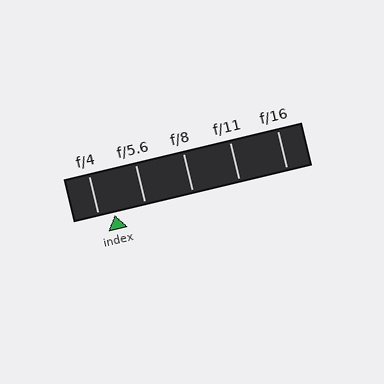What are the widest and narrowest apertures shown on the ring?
The widest aperture shown is f/4 and the narrowest is f/16.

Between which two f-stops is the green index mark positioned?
The index mark is between f/4 and f/5.6.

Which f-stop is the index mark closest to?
The index mark is closest to f/4.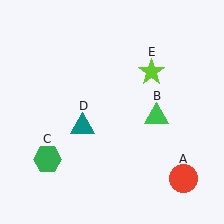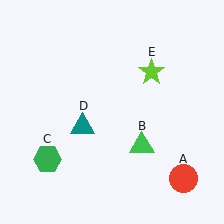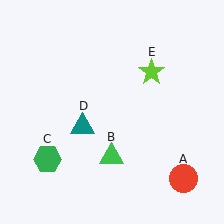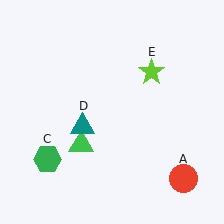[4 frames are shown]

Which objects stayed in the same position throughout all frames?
Red circle (object A) and green hexagon (object C) and teal triangle (object D) and lime star (object E) remained stationary.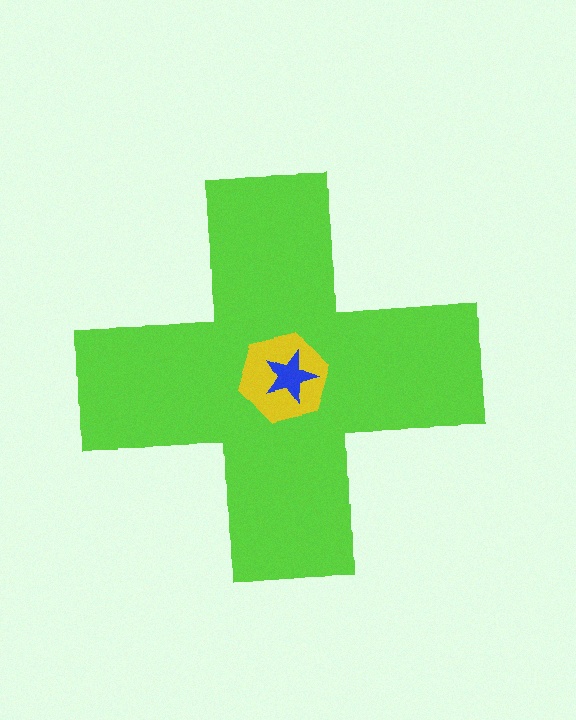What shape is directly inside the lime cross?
The yellow hexagon.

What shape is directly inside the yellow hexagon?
The blue star.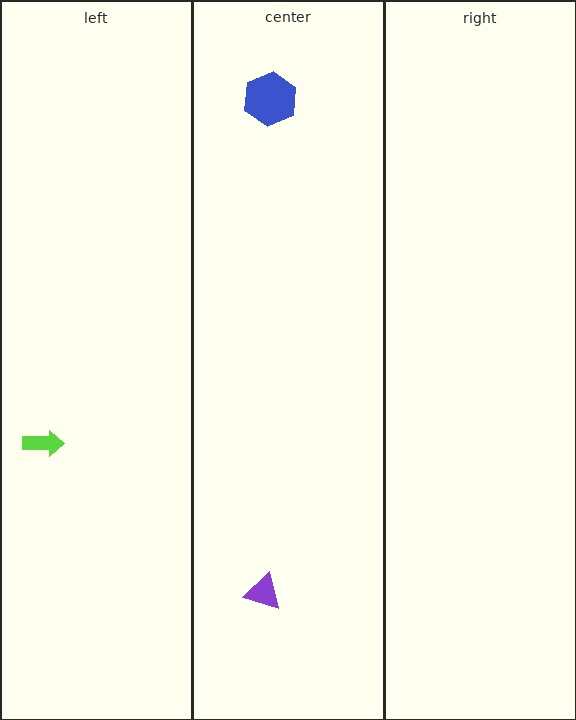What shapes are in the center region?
The blue hexagon, the purple triangle.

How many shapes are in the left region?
1.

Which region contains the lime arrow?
The left region.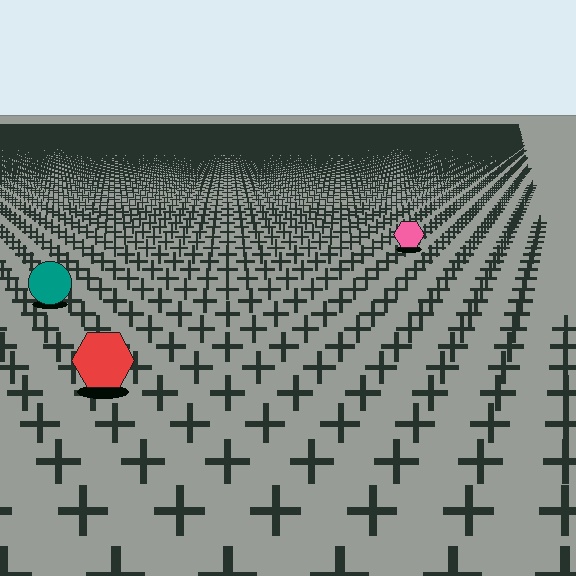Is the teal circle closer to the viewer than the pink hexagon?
Yes. The teal circle is closer — you can tell from the texture gradient: the ground texture is coarser near it.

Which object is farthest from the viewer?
The pink hexagon is farthest from the viewer. It appears smaller and the ground texture around it is denser.